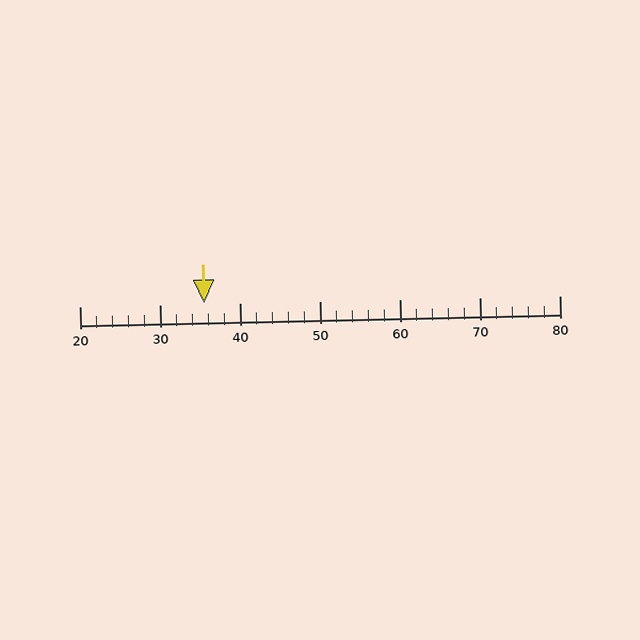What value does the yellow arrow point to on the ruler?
The yellow arrow points to approximately 36.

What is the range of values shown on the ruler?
The ruler shows values from 20 to 80.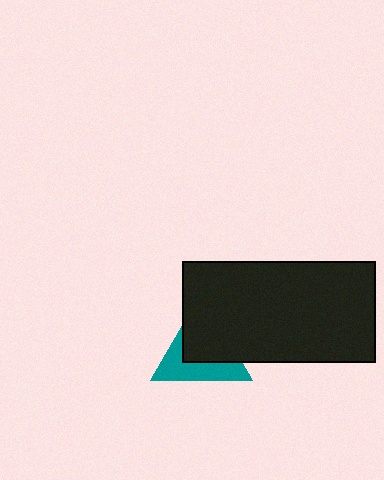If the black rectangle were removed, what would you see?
You would see the complete teal triangle.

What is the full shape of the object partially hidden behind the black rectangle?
The partially hidden object is a teal triangle.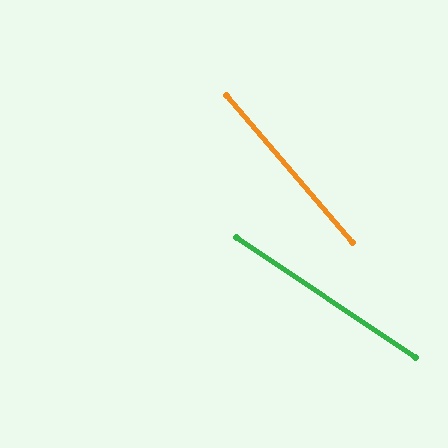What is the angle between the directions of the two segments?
Approximately 15 degrees.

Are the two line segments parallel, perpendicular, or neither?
Neither parallel nor perpendicular — they differ by about 15°.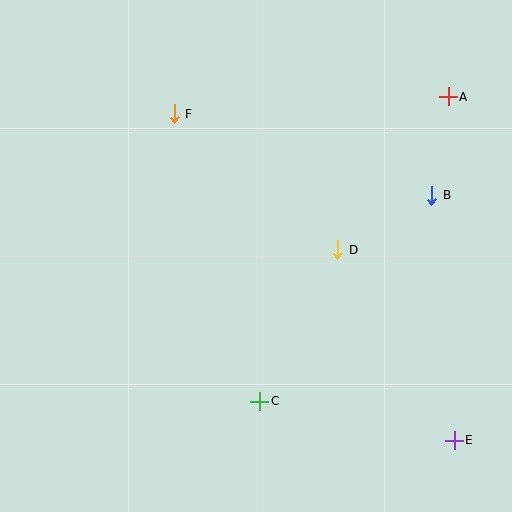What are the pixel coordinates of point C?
Point C is at (260, 401).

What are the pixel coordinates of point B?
Point B is at (432, 195).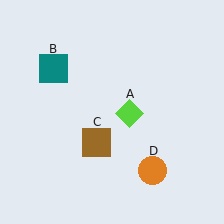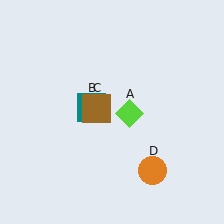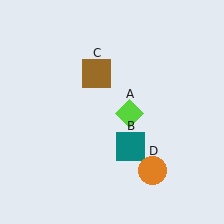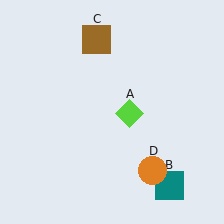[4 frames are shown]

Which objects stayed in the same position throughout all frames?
Lime diamond (object A) and orange circle (object D) remained stationary.